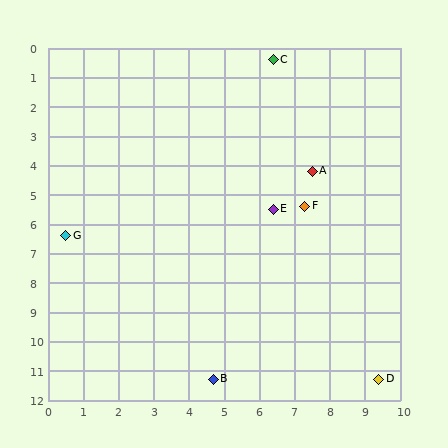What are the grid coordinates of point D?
Point D is at approximately (9.4, 11.3).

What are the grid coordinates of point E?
Point E is at approximately (6.4, 5.5).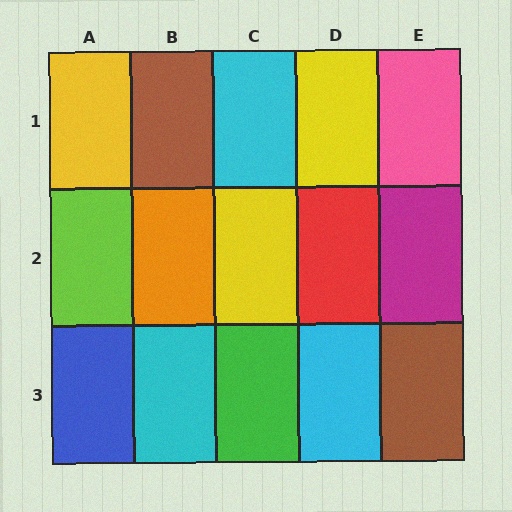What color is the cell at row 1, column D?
Yellow.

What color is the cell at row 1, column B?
Brown.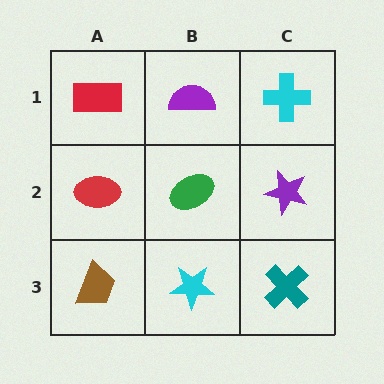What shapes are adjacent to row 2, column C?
A cyan cross (row 1, column C), a teal cross (row 3, column C), a green ellipse (row 2, column B).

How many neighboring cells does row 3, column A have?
2.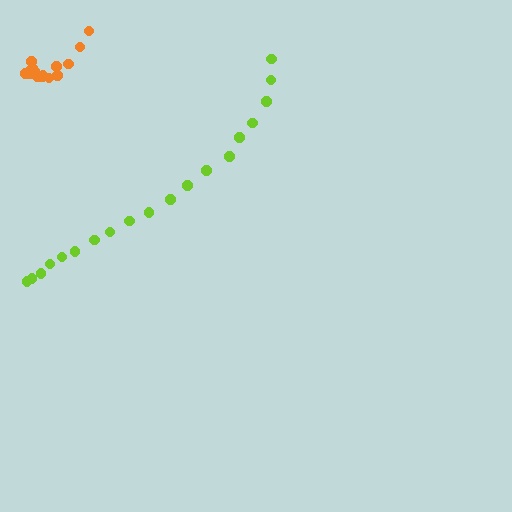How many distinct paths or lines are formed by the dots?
There are 2 distinct paths.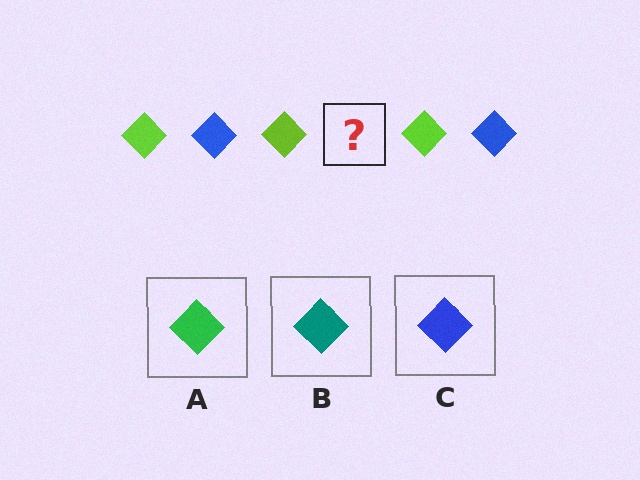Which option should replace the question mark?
Option C.